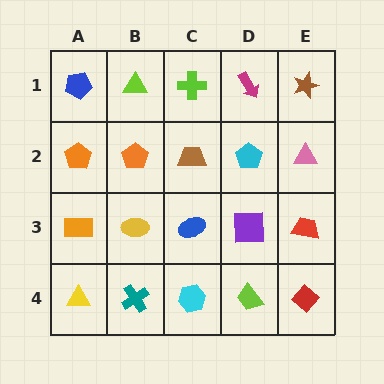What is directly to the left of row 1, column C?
A lime triangle.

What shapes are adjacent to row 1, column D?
A cyan pentagon (row 2, column D), a lime cross (row 1, column C), a brown star (row 1, column E).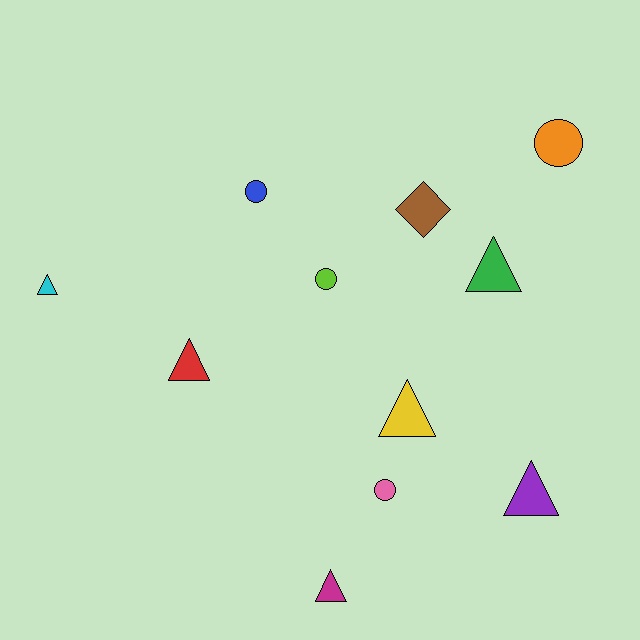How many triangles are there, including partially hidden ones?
There are 6 triangles.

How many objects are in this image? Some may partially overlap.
There are 11 objects.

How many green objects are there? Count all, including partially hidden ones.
There is 1 green object.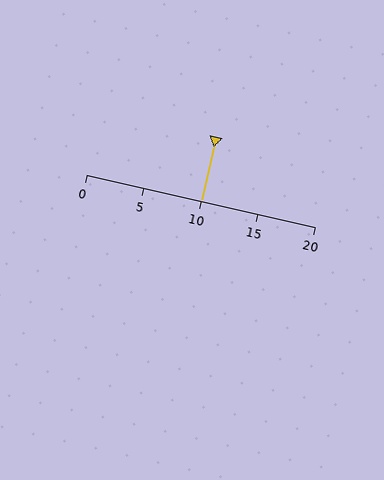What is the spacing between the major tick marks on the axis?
The major ticks are spaced 5 apart.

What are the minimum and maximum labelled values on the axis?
The axis runs from 0 to 20.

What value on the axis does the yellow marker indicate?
The marker indicates approximately 10.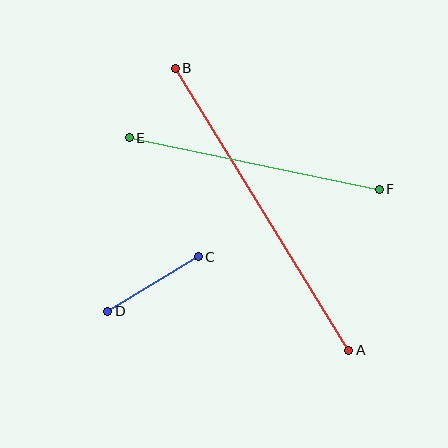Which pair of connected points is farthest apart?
Points A and B are farthest apart.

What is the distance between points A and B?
The distance is approximately 331 pixels.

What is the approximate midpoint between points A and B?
The midpoint is at approximately (262, 209) pixels.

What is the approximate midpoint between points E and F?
The midpoint is at approximately (254, 163) pixels.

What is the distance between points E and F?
The distance is approximately 255 pixels.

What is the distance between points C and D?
The distance is approximately 105 pixels.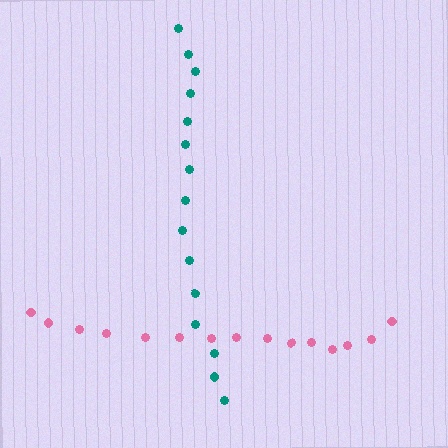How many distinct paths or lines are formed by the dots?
There are 2 distinct paths.